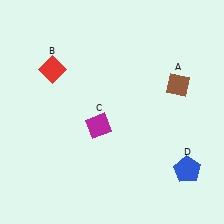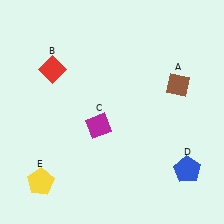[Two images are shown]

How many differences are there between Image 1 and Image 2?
There is 1 difference between the two images.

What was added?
A yellow pentagon (E) was added in Image 2.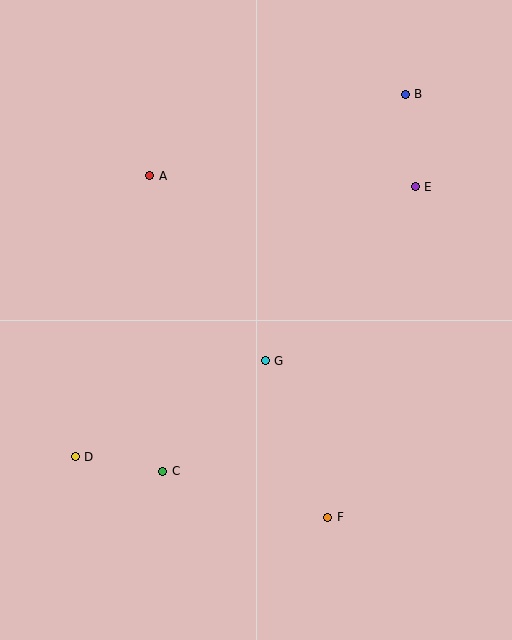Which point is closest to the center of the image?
Point G at (265, 361) is closest to the center.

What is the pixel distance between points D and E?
The distance between D and E is 434 pixels.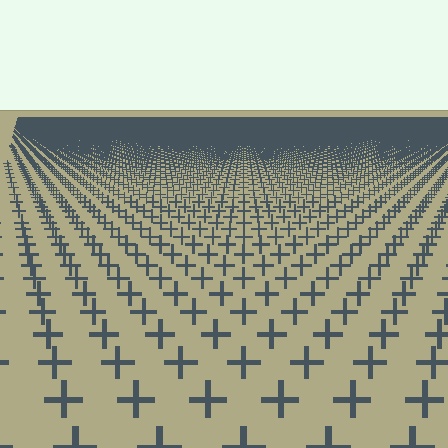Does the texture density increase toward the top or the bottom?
Density increases toward the top.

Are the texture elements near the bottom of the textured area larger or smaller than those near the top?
Larger. Near the bottom, elements are closer to the viewer and appear at a bigger on-screen size.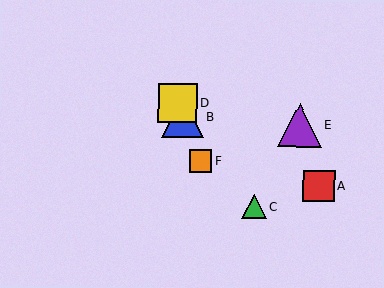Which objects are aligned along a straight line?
Objects B, D, F are aligned along a straight line.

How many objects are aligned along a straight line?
3 objects (B, D, F) are aligned along a straight line.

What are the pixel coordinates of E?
Object E is at (300, 125).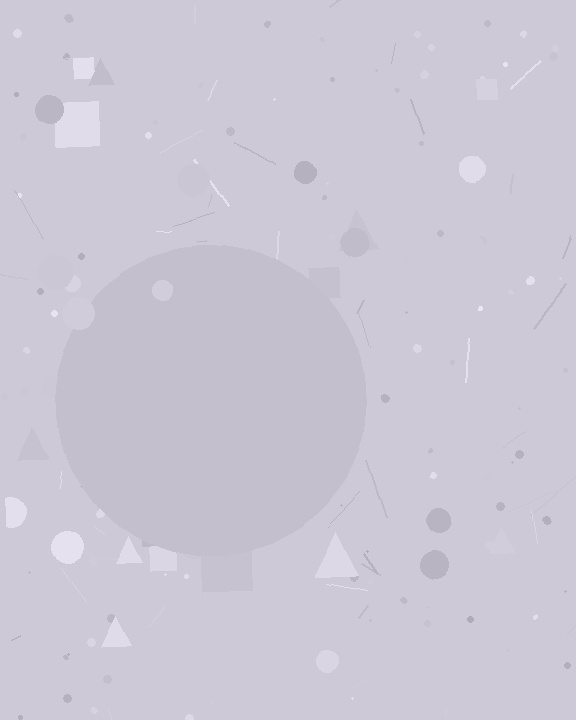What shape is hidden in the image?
A circle is hidden in the image.